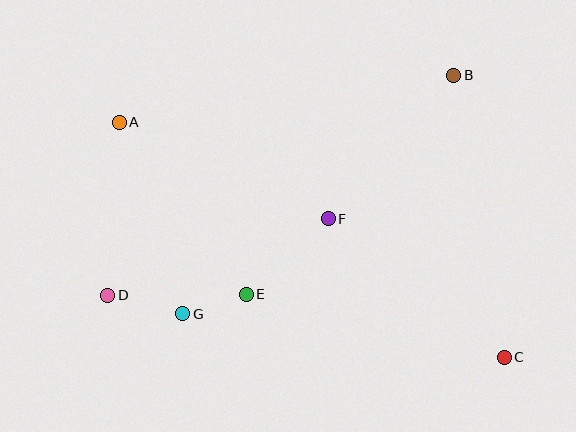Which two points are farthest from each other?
Points A and C are farthest from each other.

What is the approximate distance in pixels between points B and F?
The distance between B and F is approximately 191 pixels.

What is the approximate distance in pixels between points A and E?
The distance between A and E is approximately 214 pixels.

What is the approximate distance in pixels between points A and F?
The distance between A and F is approximately 230 pixels.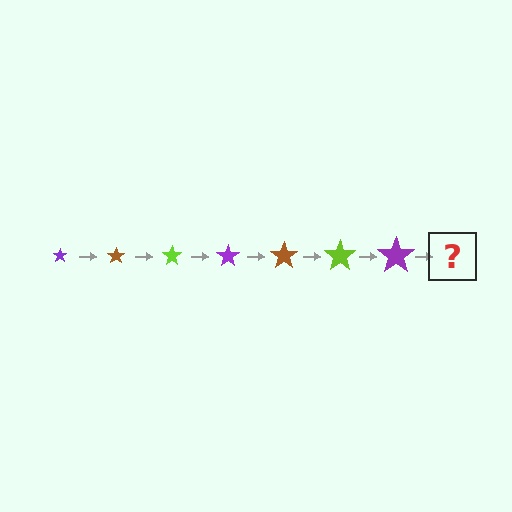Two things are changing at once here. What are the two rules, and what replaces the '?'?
The two rules are that the star grows larger each step and the color cycles through purple, brown, and lime. The '?' should be a brown star, larger than the previous one.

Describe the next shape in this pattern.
It should be a brown star, larger than the previous one.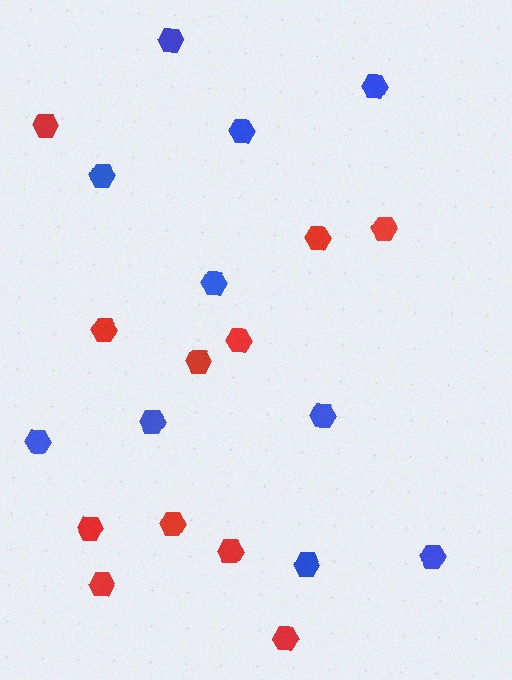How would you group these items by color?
There are 2 groups: one group of blue hexagons (10) and one group of red hexagons (11).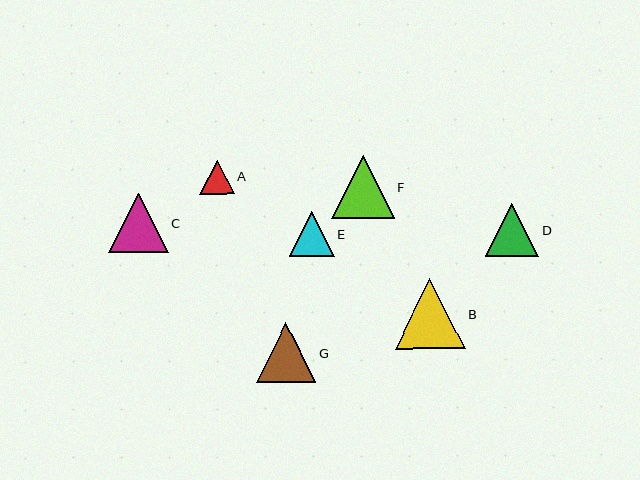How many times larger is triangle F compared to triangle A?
Triangle F is approximately 1.8 times the size of triangle A.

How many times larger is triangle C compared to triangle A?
Triangle C is approximately 1.7 times the size of triangle A.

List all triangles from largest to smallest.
From largest to smallest: B, F, G, C, D, E, A.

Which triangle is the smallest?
Triangle A is the smallest with a size of approximately 35 pixels.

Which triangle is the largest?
Triangle B is the largest with a size of approximately 70 pixels.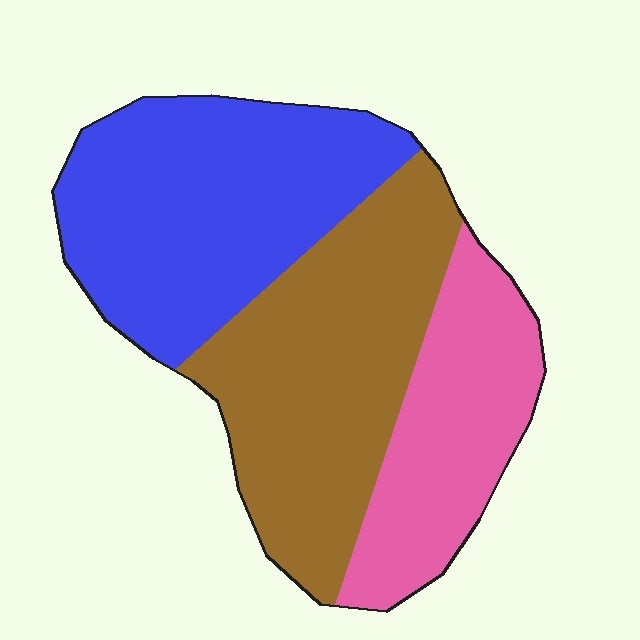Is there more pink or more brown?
Brown.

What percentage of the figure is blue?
Blue takes up between a third and a half of the figure.